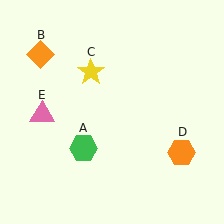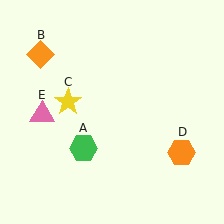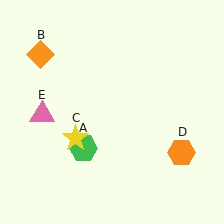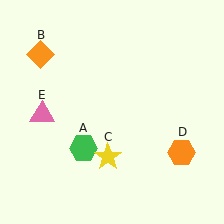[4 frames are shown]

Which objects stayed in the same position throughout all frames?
Green hexagon (object A) and orange diamond (object B) and orange hexagon (object D) and pink triangle (object E) remained stationary.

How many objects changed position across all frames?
1 object changed position: yellow star (object C).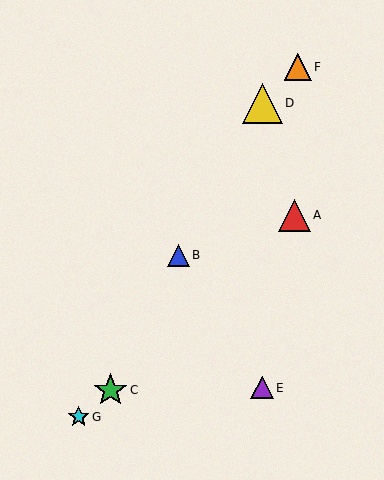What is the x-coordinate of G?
Object G is at x≈79.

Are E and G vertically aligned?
No, E is at x≈262 and G is at x≈79.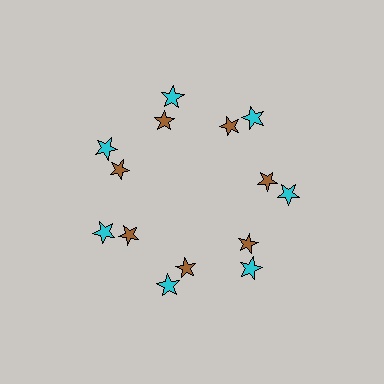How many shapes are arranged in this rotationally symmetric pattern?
There are 14 shapes, arranged in 7 groups of 2.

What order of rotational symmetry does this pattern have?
This pattern has 7-fold rotational symmetry.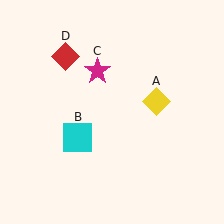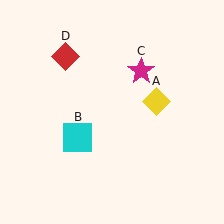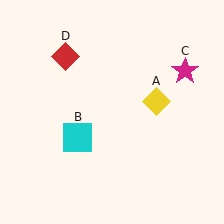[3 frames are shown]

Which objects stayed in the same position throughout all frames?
Yellow diamond (object A) and cyan square (object B) and red diamond (object D) remained stationary.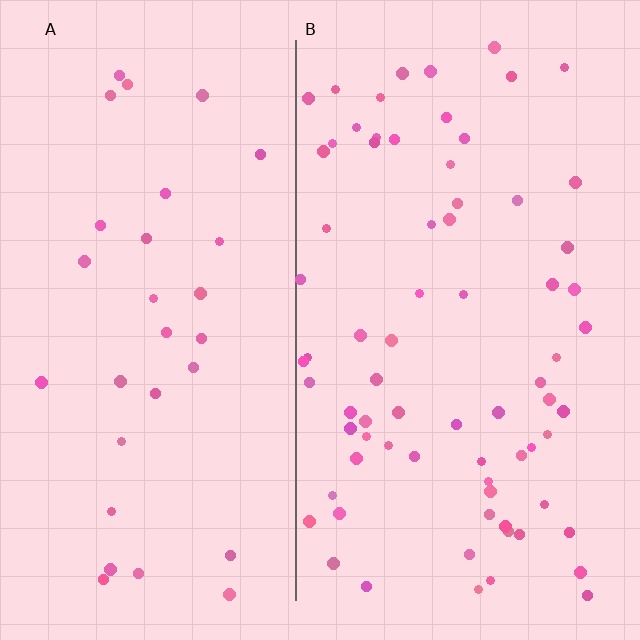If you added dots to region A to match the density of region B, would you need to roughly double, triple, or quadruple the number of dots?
Approximately double.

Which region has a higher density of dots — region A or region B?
B (the right).